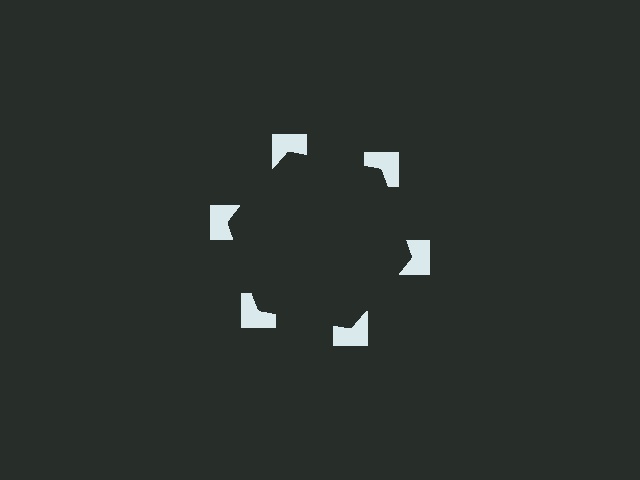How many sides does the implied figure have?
6 sides.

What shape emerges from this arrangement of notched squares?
An illusory hexagon — its edges are inferred from the aligned wedge cuts in the notched squares, not physically drawn.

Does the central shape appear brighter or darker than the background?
It typically appears slightly darker than the background, even though no actual brightness change is drawn.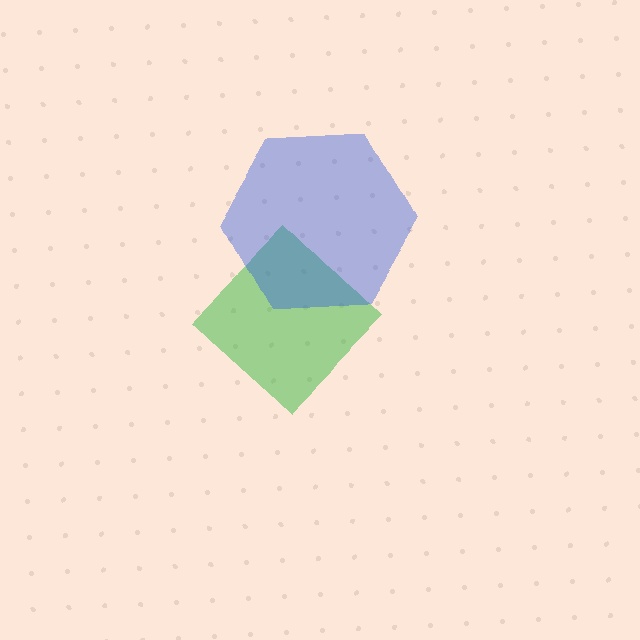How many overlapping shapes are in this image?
There are 2 overlapping shapes in the image.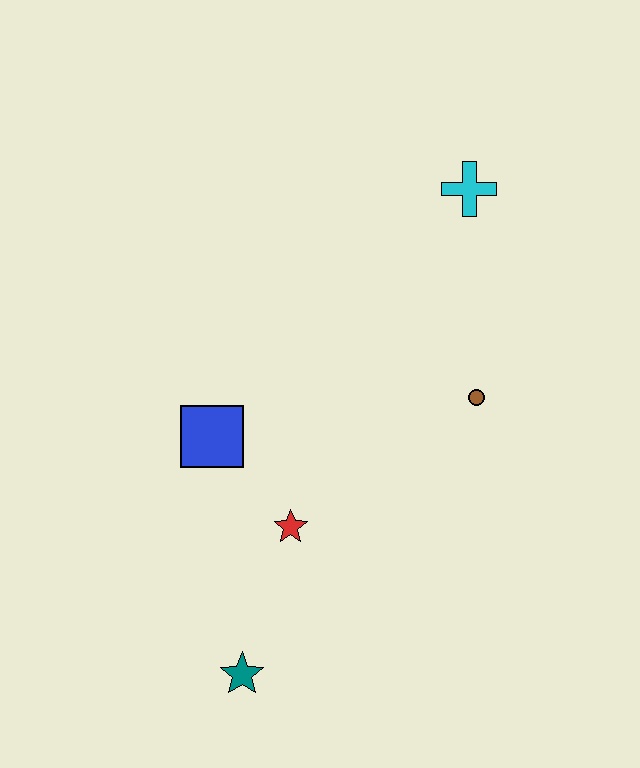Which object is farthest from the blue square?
The cyan cross is farthest from the blue square.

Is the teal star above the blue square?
No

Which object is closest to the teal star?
The red star is closest to the teal star.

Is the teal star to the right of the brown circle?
No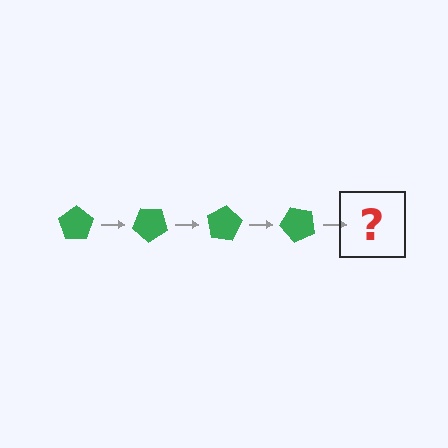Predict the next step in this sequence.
The next step is a green pentagon rotated 160 degrees.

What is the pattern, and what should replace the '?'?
The pattern is that the pentagon rotates 40 degrees each step. The '?' should be a green pentagon rotated 160 degrees.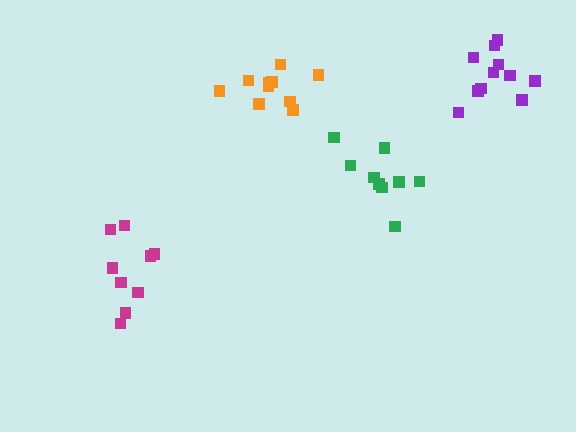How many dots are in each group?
Group 1: 9 dots, Group 2: 9 dots, Group 3: 10 dots, Group 4: 11 dots (39 total).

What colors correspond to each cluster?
The clusters are colored: green, magenta, orange, purple.